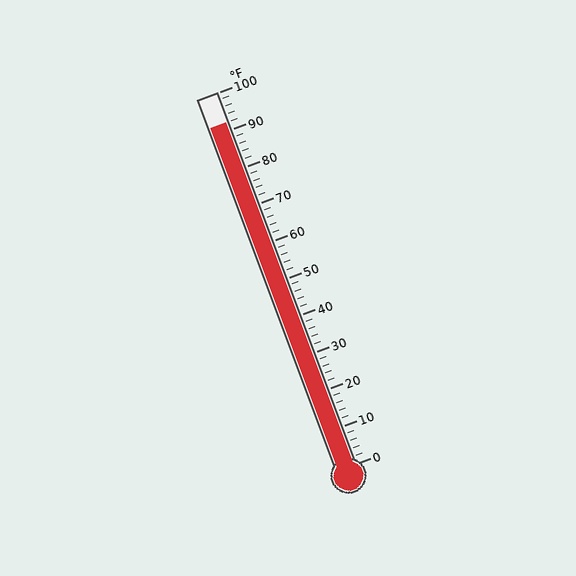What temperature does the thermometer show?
The thermometer shows approximately 92°F.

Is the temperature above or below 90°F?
The temperature is above 90°F.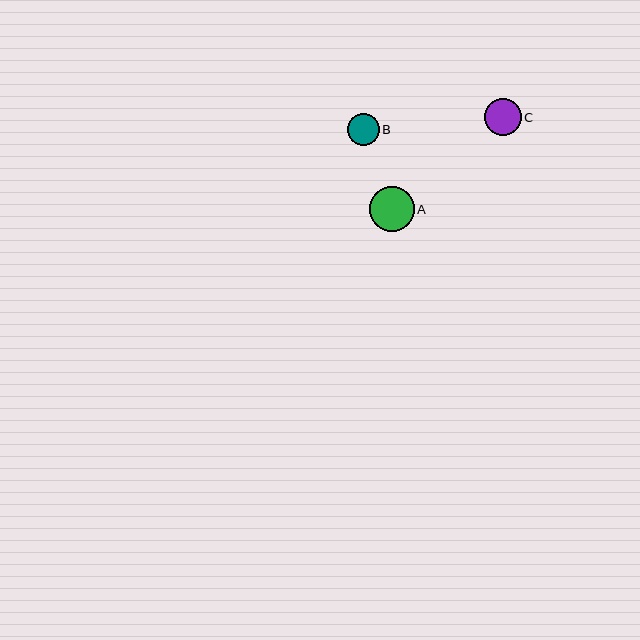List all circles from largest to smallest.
From largest to smallest: A, C, B.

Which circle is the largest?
Circle A is the largest with a size of approximately 45 pixels.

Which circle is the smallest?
Circle B is the smallest with a size of approximately 32 pixels.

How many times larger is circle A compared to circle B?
Circle A is approximately 1.4 times the size of circle B.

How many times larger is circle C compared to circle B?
Circle C is approximately 1.1 times the size of circle B.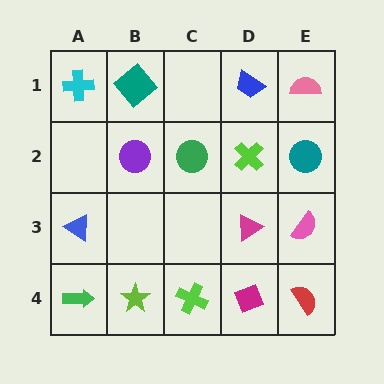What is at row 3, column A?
A blue triangle.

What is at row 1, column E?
A pink semicircle.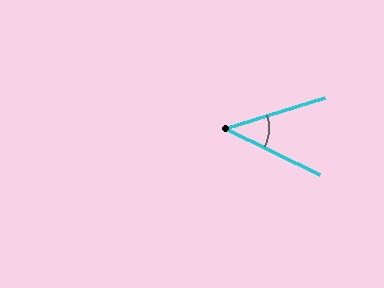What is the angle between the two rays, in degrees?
Approximately 43 degrees.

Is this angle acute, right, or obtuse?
It is acute.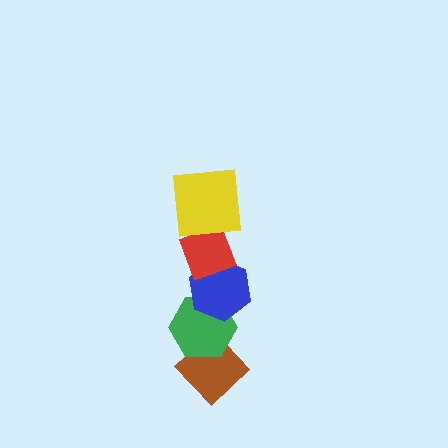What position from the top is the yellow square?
The yellow square is 1st from the top.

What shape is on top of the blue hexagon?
The red diamond is on top of the blue hexagon.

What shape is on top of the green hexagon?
The blue hexagon is on top of the green hexagon.